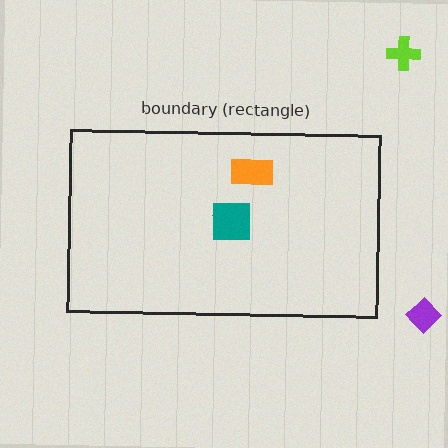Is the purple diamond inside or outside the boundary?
Outside.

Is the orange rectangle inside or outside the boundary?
Inside.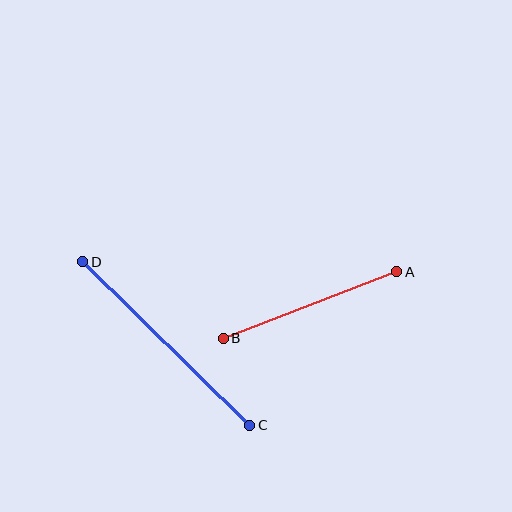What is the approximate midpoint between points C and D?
The midpoint is at approximately (166, 344) pixels.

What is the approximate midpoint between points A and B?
The midpoint is at approximately (310, 305) pixels.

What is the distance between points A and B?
The distance is approximately 186 pixels.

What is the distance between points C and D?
The distance is approximately 234 pixels.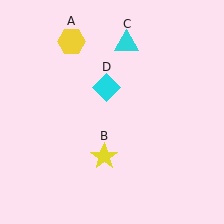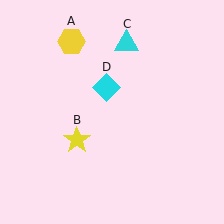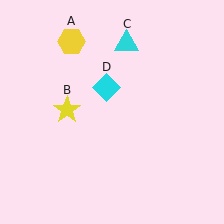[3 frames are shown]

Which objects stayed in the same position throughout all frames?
Yellow hexagon (object A) and cyan triangle (object C) and cyan diamond (object D) remained stationary.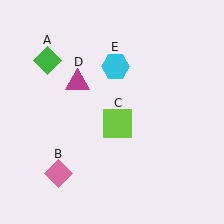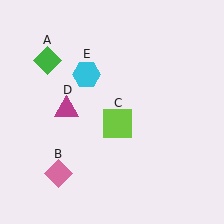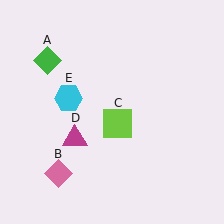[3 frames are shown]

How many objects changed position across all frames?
2 objects changed position: magenta triangle (object D), cyan hexagon (object E).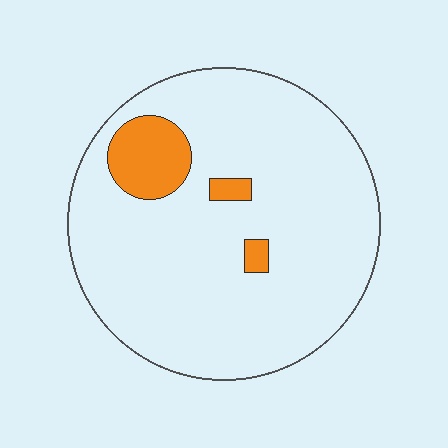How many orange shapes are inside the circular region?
3.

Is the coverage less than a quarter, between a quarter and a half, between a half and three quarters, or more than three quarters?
Less than a quarter.